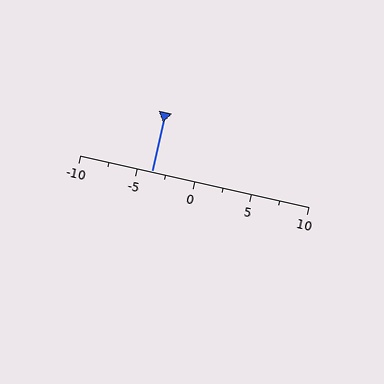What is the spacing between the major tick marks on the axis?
The major ticks are spaced 5 apart.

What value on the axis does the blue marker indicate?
The marker indicates approximately -3.8.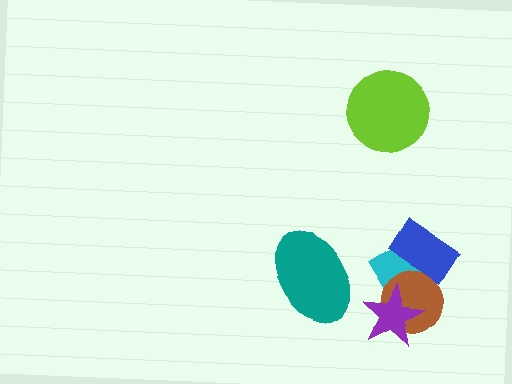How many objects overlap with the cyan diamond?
3 objects overlap with the cyan diamond.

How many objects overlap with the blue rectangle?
2 objects overlap with the blue rectangle.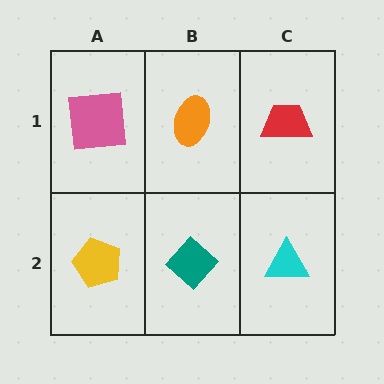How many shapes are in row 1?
3 shapes.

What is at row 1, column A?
A pink square.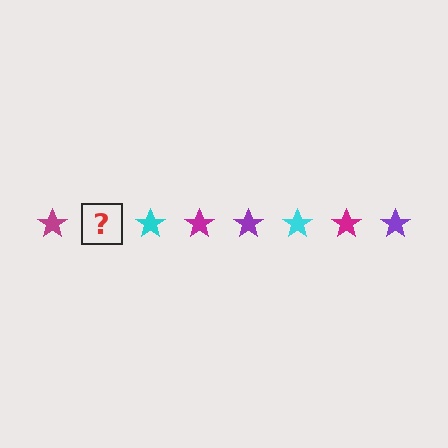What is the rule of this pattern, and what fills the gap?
The rule is that the pattern cycles through magenta, purple, cyan stars. The gap should be filled with a purple star.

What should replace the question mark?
The question mark should be replaced with a purple star.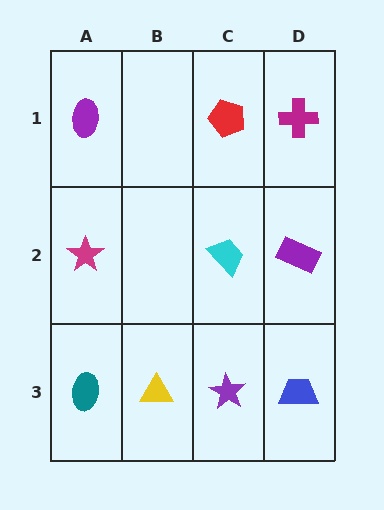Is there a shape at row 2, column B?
No, that cell is empty.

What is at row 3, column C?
A purple star.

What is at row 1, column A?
A purple ellipse.